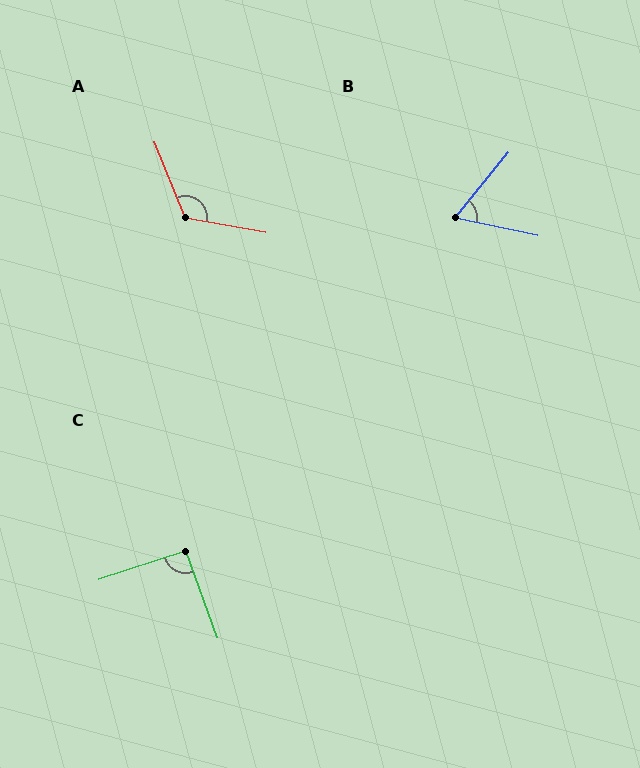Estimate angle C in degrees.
Approximately 91 degrees.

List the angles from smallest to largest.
B (63°), C (91°), A (122°).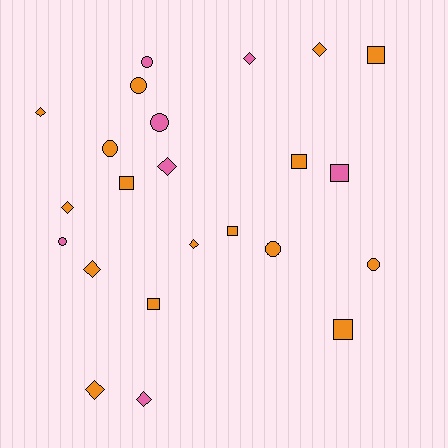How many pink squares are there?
There is 1 pink square.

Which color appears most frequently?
Orange, with 16 objects.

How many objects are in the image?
There are 23 objects.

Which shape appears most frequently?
Diamond, with 9 objects.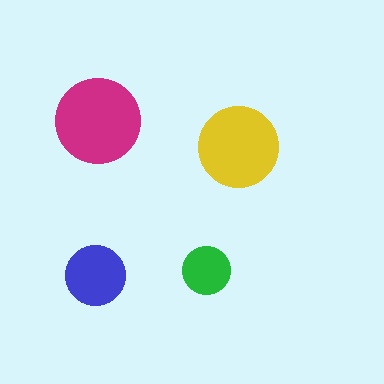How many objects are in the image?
There are 4 objects in the image.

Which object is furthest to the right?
The yellow circle is rightmost.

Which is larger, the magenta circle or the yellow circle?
The magenta one.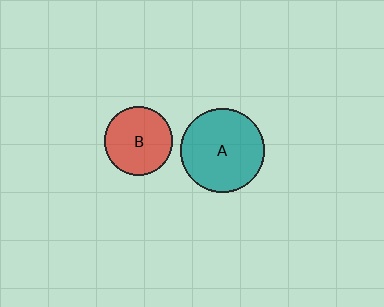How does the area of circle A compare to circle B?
Approximately 1.5 times.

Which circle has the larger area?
Circle A (teal).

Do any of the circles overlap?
No, none of the circles overlap.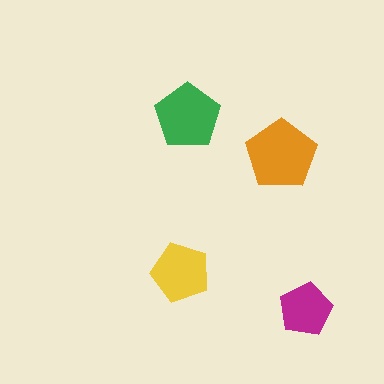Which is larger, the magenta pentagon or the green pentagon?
The green one.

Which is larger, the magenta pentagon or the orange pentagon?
The orange one.